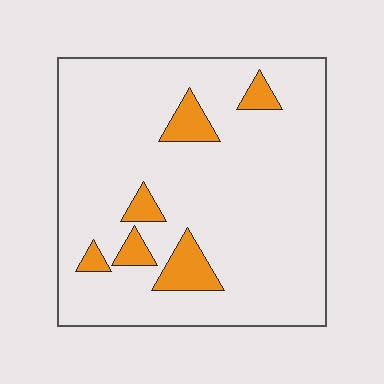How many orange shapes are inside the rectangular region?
6.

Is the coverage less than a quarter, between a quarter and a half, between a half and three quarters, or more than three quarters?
Less than a quarter.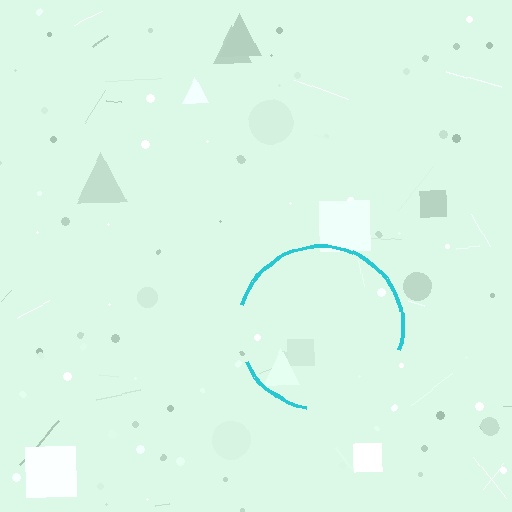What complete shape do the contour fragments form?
The contour fragments form a circle.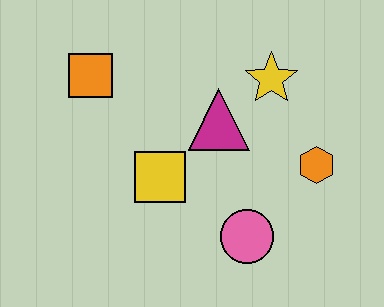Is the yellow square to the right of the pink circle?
No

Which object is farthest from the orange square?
The orange hexagon is farthest from the orange square.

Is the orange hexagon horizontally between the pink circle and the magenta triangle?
No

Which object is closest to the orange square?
The yellow square is closest to the orange square.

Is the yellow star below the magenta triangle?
No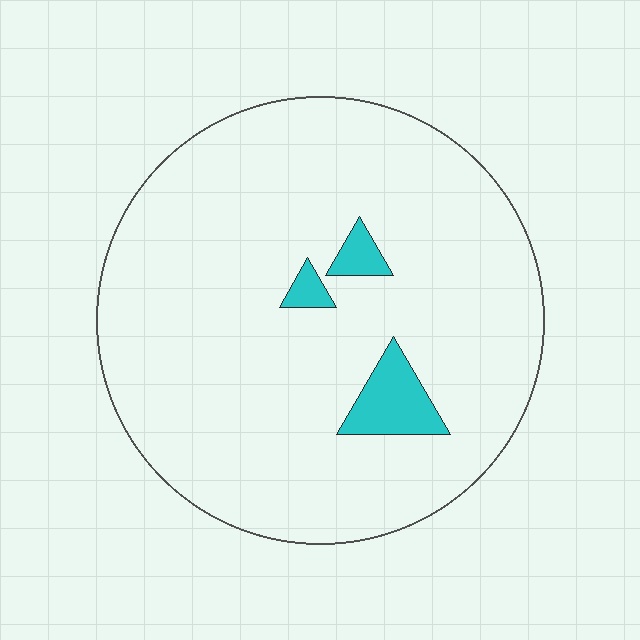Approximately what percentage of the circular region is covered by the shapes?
Approximately 5%.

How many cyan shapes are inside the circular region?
3.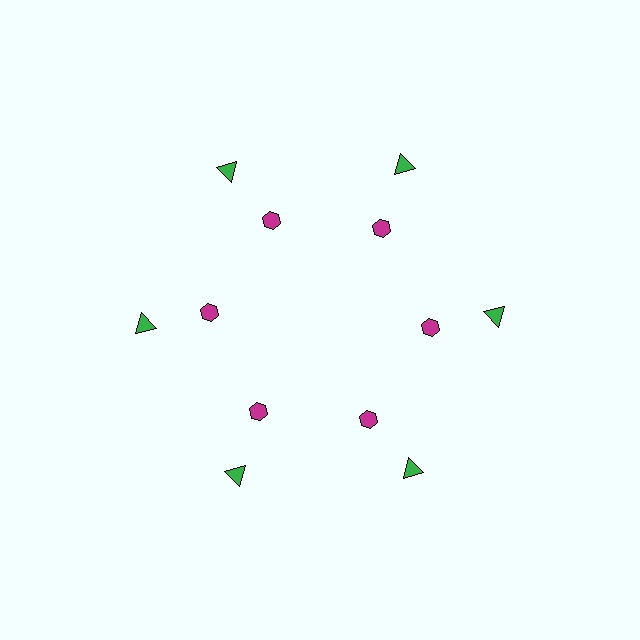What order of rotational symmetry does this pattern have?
This pattern has 6-fold rotational symmetry.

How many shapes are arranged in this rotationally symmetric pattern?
There are 12 shapes, arranged in 6 groups of 2.